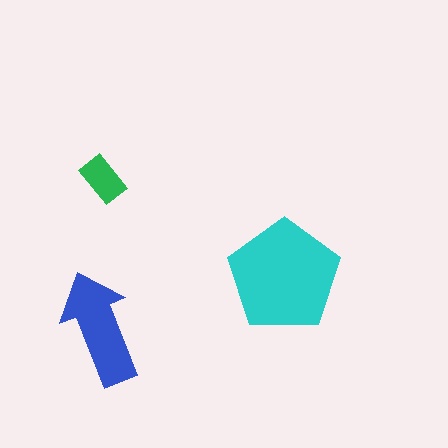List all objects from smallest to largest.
The green rectangle, the blue arrow, the cyan pentagon.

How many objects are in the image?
There are 3 objects in the image.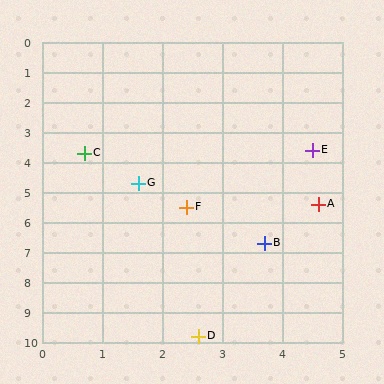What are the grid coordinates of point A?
Point A is at approximately (4.6, 5.4).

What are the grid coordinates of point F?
Point F is at approximately (2.4, 5.5).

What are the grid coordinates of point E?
Point E is at approximately (4.5, 3.6).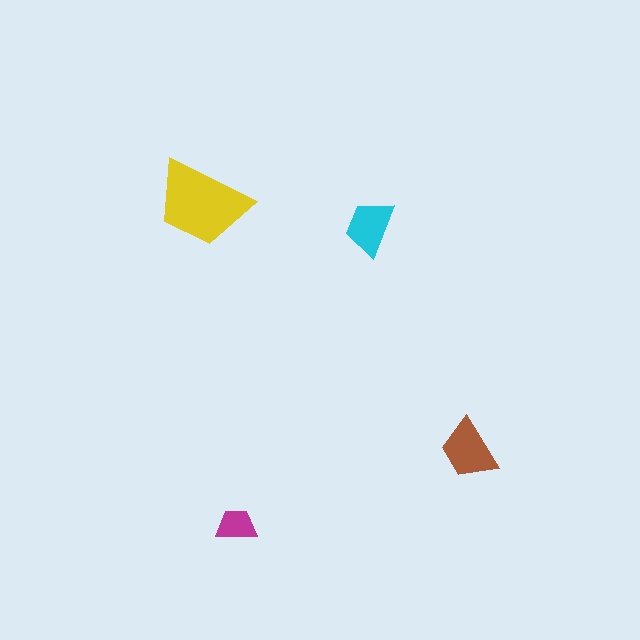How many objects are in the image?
There are 4 objects in the image.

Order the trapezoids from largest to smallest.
the yellow one, the brown one, the cyan one, the magenta one.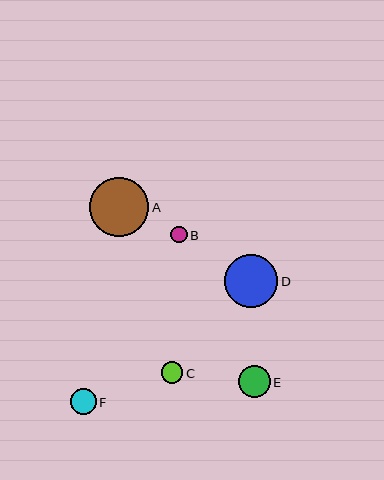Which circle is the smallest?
Circle B is the smallest with a size of approximately 17 pixels.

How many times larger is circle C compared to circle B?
Circle C is approximately 1.3 times the size of circle B.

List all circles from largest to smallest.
From largest to smallest: A, D, E, F, C, B.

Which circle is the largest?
Circle A is the largest with a size of approximately 59 pixels.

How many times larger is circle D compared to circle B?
Circle D is approximately 3.2 times the size of circle B.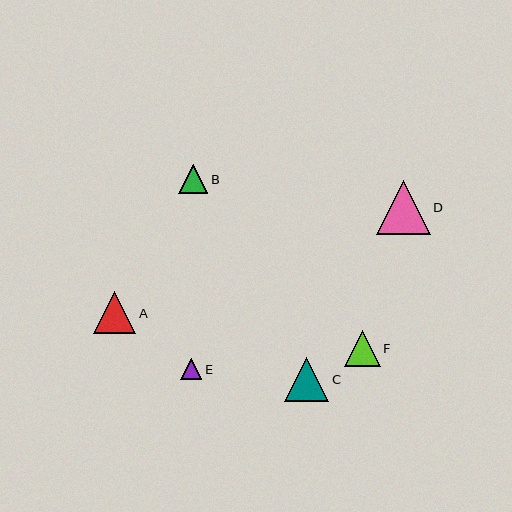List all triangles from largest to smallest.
From largest to smallest: D, C, A, F, B, E.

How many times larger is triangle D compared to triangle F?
Triangle D is approximately 1.5 times the size of triangle F.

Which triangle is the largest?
Triangle D is the largest with a size of approximately 54 pixels.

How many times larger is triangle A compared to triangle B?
Triangle A is approximately 1.5 times the size of triangle B.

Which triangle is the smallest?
Triangle E is the smallest with a size of approximately 21 pixels.